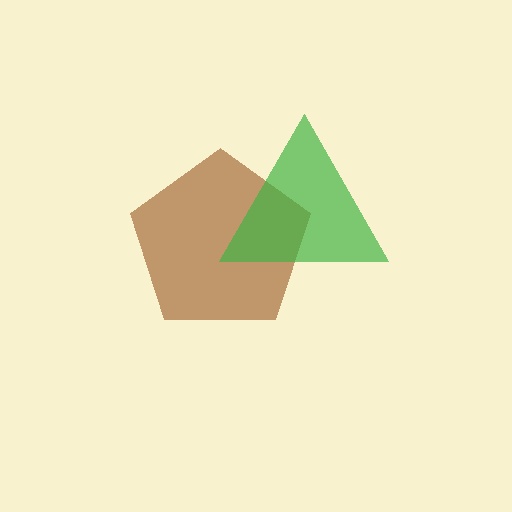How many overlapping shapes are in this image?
There are 2 overlapping shapes in the image.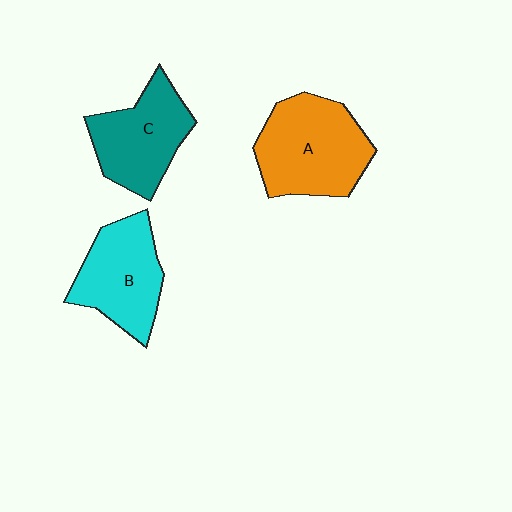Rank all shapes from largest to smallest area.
From largest to smallest: A (orange), B (cyan), C (teal).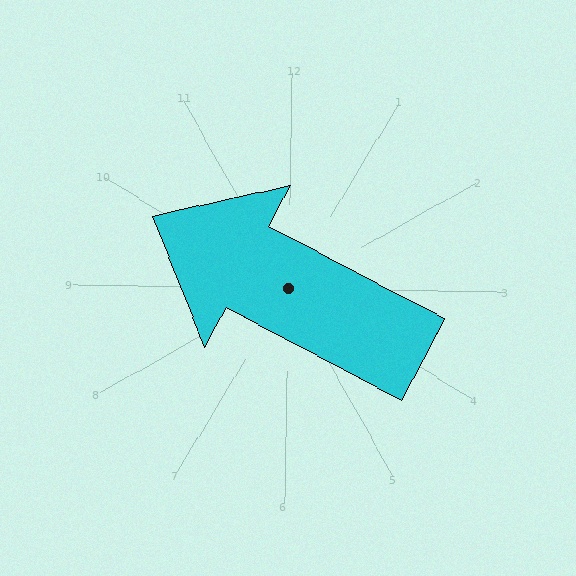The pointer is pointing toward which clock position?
Roughly 10 o'clock.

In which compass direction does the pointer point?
Northwest.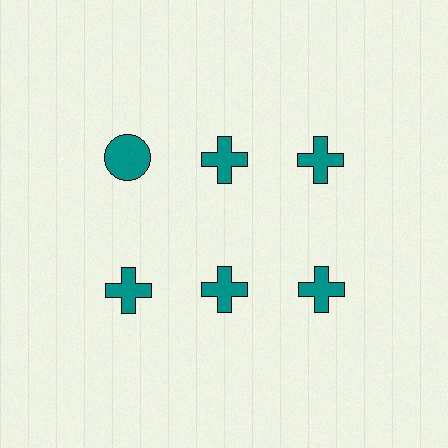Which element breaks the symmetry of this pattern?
The teal circle in the top row, leftmost column breaks the symmetry. All other shapes are teal crosses.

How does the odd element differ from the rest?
It has a different shape: circle instead of cross.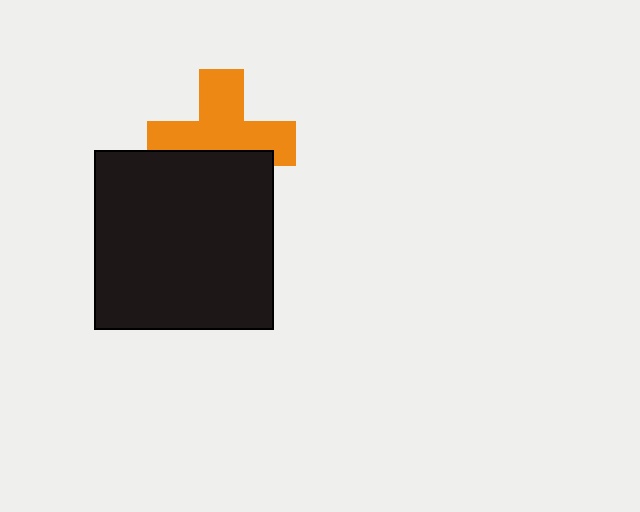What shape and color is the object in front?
The object in front is a black square.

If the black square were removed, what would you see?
You would see the complete orange cross.